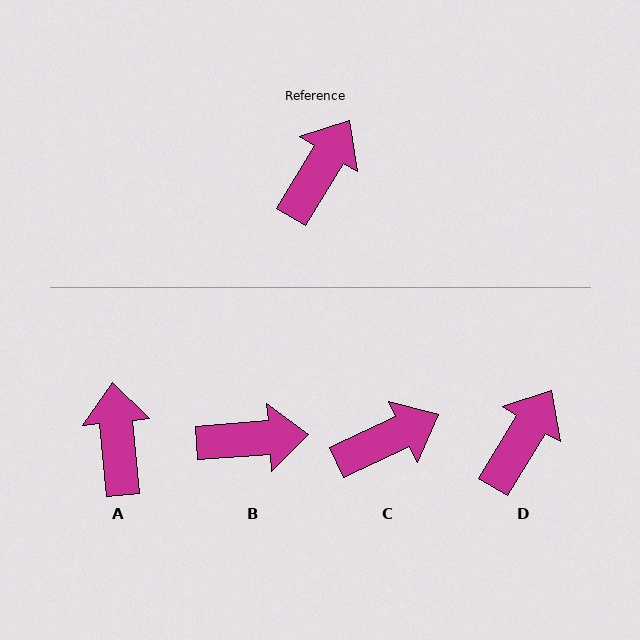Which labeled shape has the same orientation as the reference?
D.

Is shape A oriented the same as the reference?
No, it is off by about 37 degrees.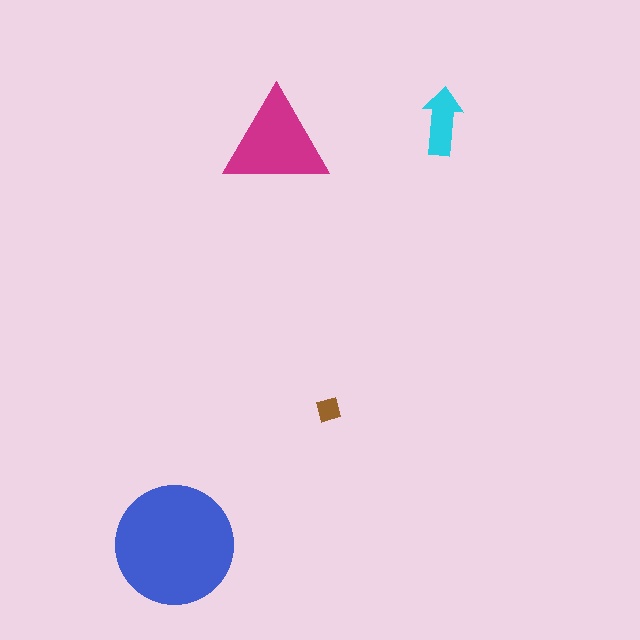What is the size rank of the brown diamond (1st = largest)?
4th.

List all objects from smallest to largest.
The brown diamond, the cyan arrow, the magenta triangle, the blue circle.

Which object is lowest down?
The blue circle is bottommost.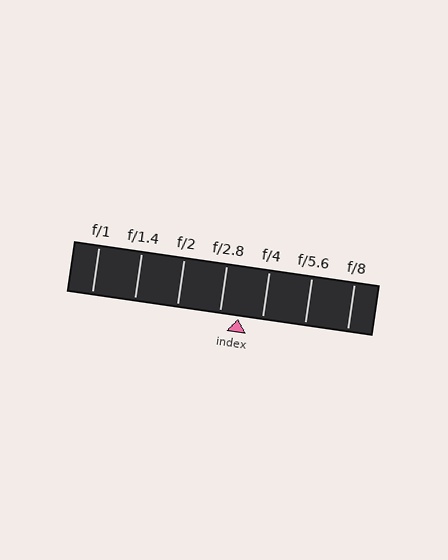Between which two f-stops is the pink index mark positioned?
The index mark is between f/2.8 and f/4.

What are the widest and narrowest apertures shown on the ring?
The widest aperture shown is f/1 and the narrowest is f/8.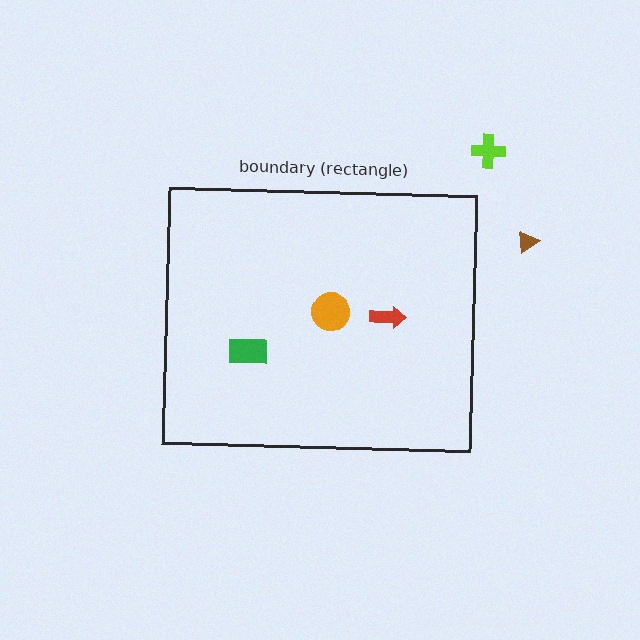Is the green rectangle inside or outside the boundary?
Inside.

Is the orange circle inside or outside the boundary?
Inside.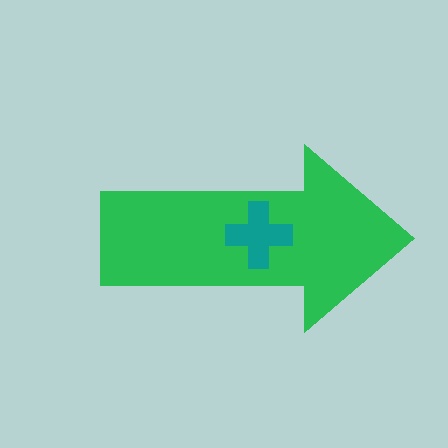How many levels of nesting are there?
2.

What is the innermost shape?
The teal cross.